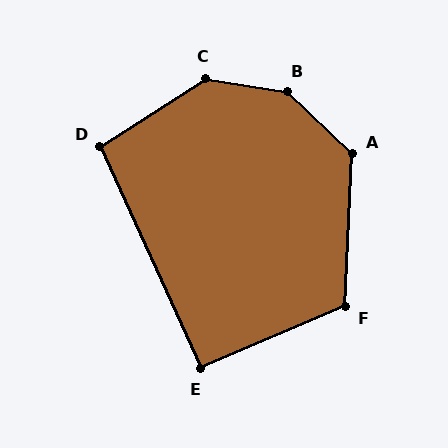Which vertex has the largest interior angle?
B, at approximately 146 degrees.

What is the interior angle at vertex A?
Approximately 131 degrees (obtuse).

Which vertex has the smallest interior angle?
E, at approximately 91 degrees.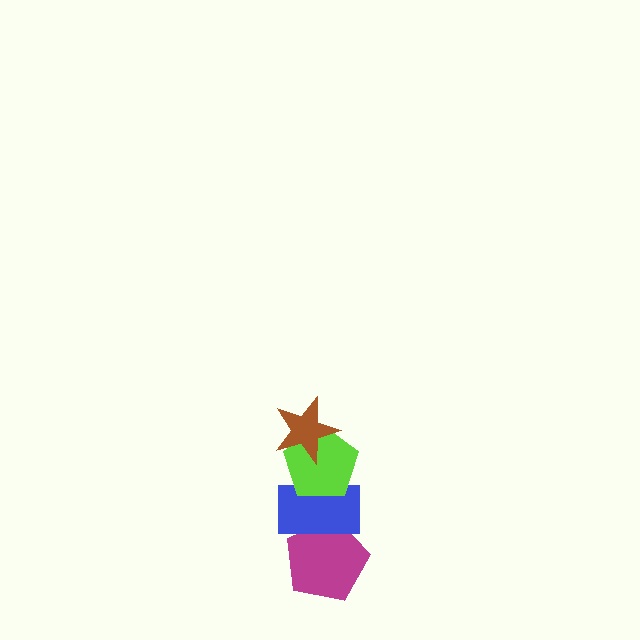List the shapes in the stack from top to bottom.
From top to bottom: the brown star, the lime pentagon, the blue rectangle, the magenta pentagon.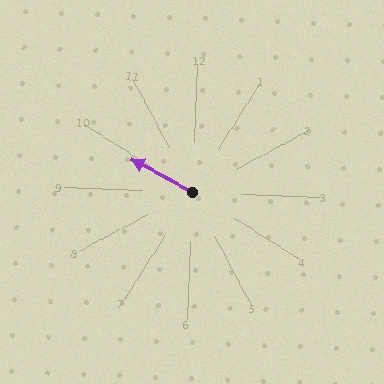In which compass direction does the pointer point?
Northwest.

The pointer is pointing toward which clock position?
Roughly 10 o'clock.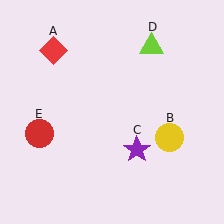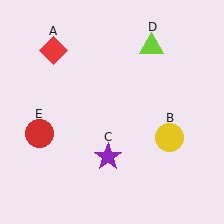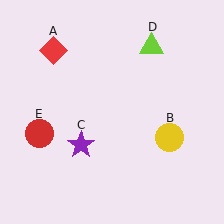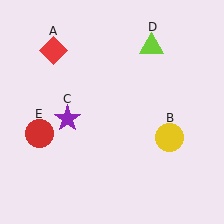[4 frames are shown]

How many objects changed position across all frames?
1 object changed position: purple star (object C).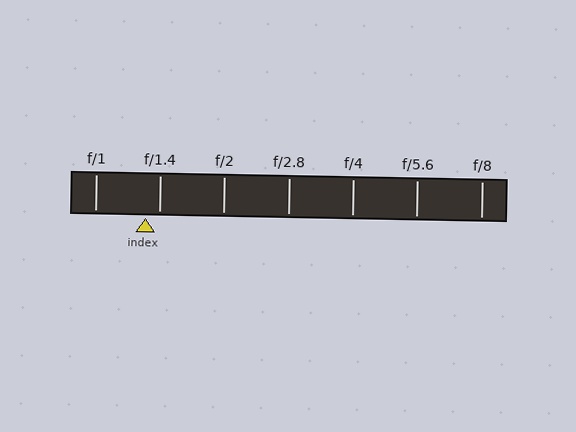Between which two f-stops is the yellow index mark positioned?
The index mark is between f/1 and f/1.4.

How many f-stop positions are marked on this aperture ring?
There are 7 f-stop positions marked.